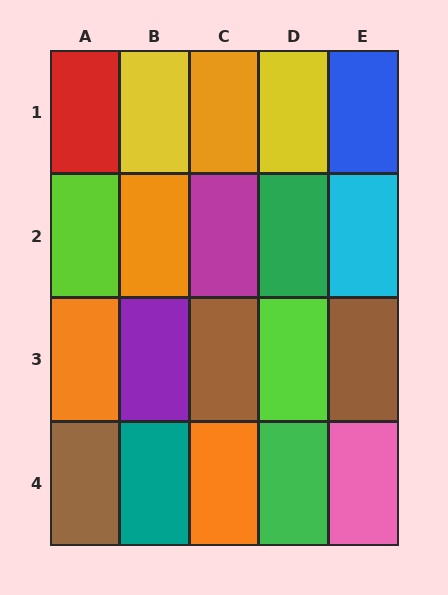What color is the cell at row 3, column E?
Brown.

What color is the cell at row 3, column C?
Brown.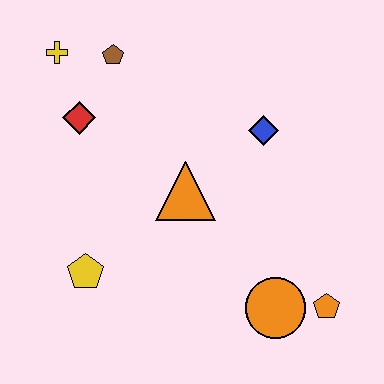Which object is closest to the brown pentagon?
The yellow cross is closest to the brown pentagon.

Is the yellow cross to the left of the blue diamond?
Yes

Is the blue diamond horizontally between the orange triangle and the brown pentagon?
No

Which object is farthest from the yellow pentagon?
The orange pentagon is farthest from the yellow pentagon.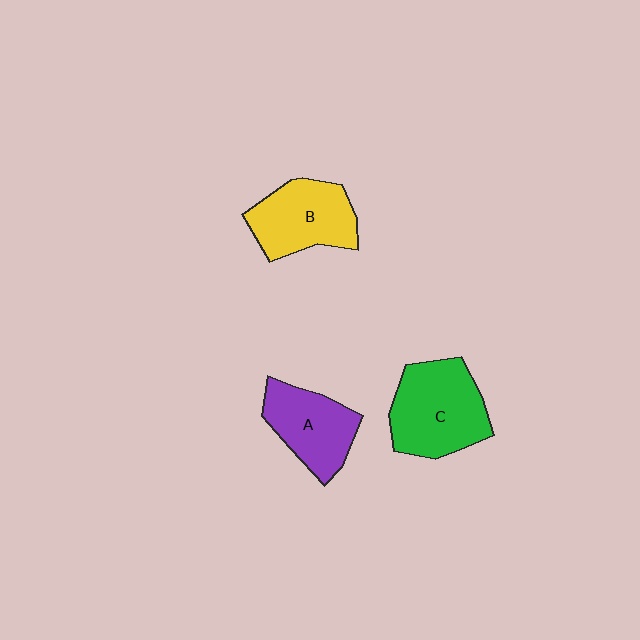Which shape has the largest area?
Shape C (green).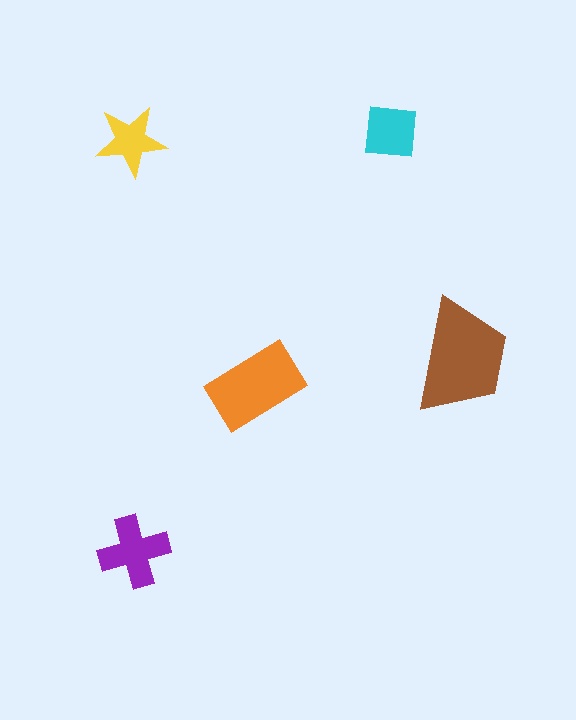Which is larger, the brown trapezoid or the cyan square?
The brown trapezoid.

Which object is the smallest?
The yellow star.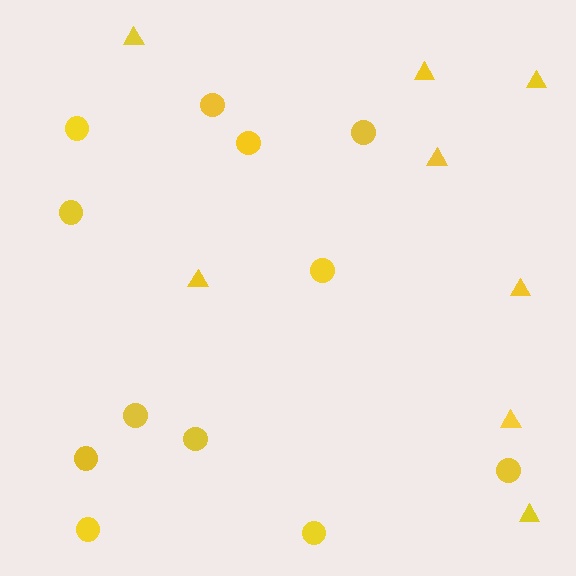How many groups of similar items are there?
There are 2 groups: one group of circles (12) and one group of triangles (8).